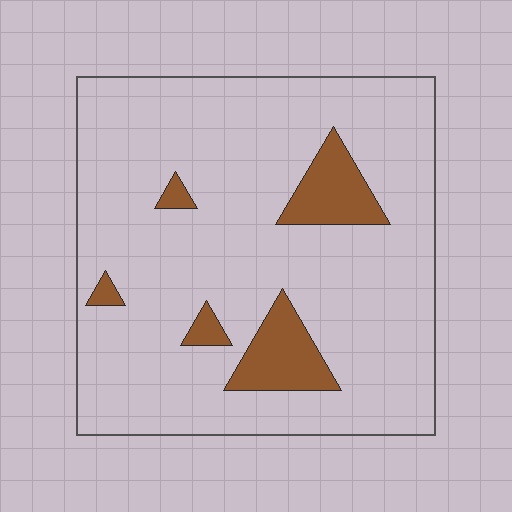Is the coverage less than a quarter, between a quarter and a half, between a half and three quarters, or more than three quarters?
Less than a quarter.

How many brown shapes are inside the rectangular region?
5.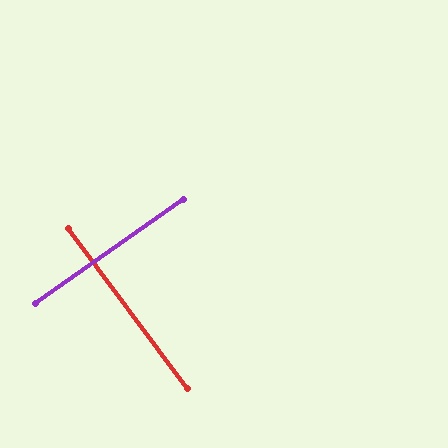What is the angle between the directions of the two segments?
Approximately 89 degrees.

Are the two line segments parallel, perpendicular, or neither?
Perpendicular — they meet at approximately 89°.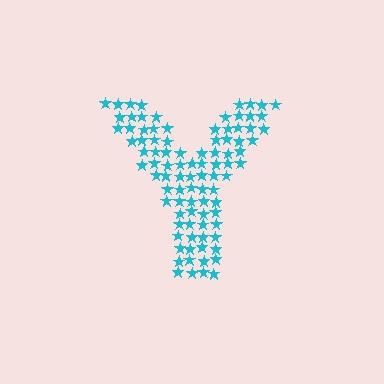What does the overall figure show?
The overall figure shows the letter Y.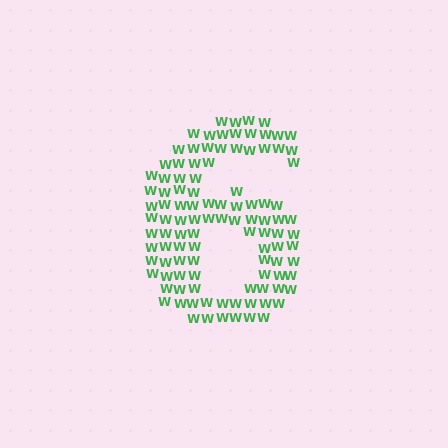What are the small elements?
The small elements are letter W's.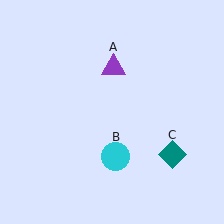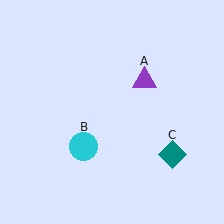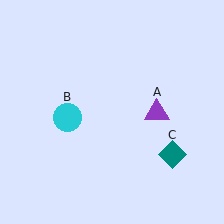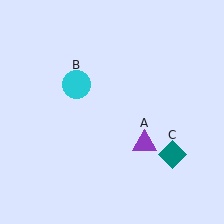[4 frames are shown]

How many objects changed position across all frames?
2 objects changed position: purple triangle (object A), cyan circle (object B).